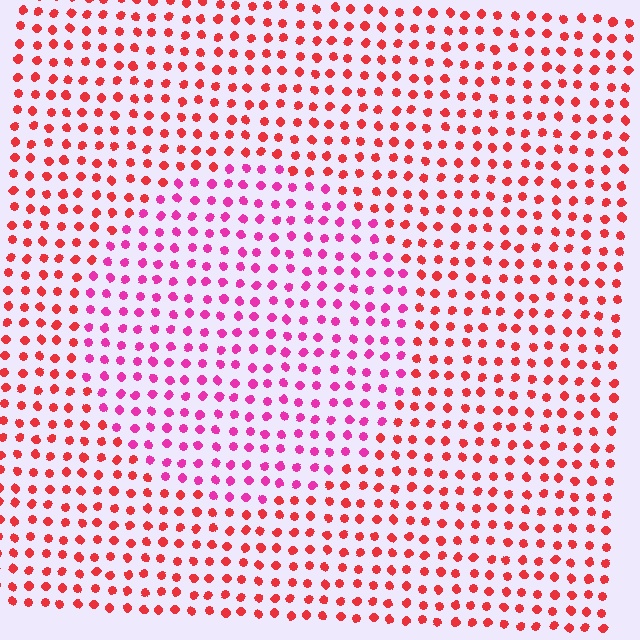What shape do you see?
I see a circle.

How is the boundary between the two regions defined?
The boundary is defined purely by a slight shift in hue (about 38 degrees). Spacing, size, and orientation are identical on both sides.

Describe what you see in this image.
The image is filled with small red elements in a uniform arrangement. A circle-shaped region is visible where the elements are tinted to a slightly different hue, forming a subtle color boundary.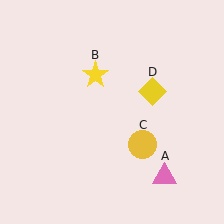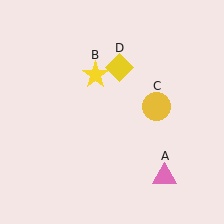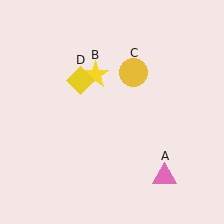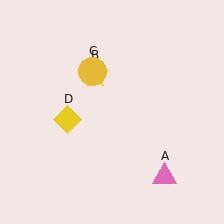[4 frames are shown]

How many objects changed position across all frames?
2 objects changed position: yellow circle (object C), yellow diamond (object D).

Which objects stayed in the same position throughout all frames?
Pink triangle (object A) and yellow star (object B) remained stationary.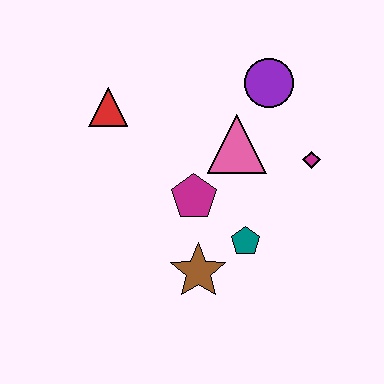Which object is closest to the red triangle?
The magenta pentagon is closest to the red triangle.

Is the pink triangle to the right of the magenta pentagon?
Yes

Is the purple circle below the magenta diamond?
No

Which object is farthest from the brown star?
The purple circle is farthest from the brown star.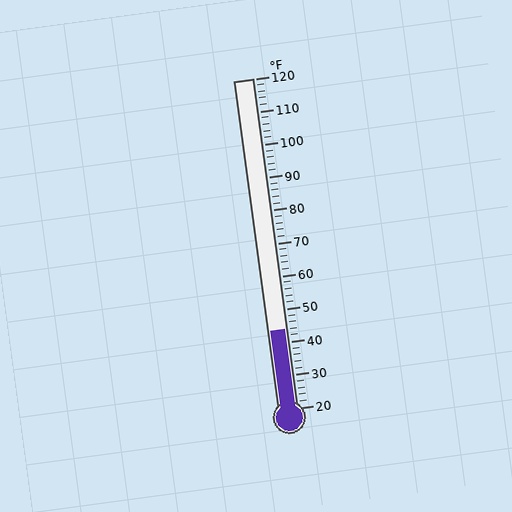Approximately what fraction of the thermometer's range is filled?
The thermometer is filled to approximately 25% of its range.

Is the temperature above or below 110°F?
The temperature is below 110°F.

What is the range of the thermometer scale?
The thermometer scale ranges from 20°F to 120°F.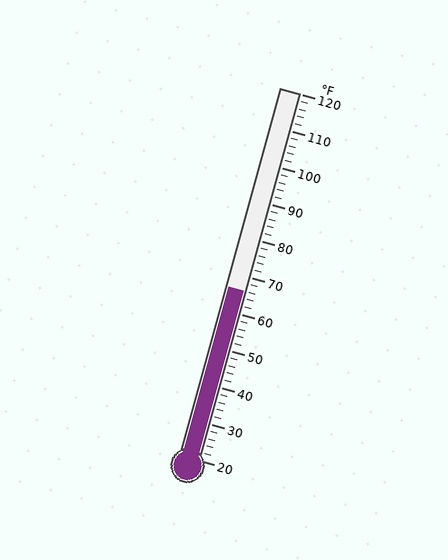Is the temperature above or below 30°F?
The temperature is above 30°F.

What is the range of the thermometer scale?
The thermometer scale ranges from 20°F to 120°F.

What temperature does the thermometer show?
The thermometer shows approximately 66°F.